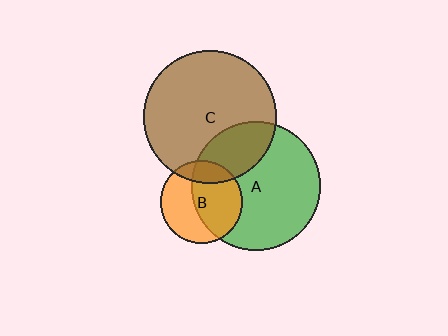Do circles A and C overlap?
Yes.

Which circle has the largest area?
Circle C (brown).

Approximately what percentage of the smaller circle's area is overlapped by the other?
Approximately 25%.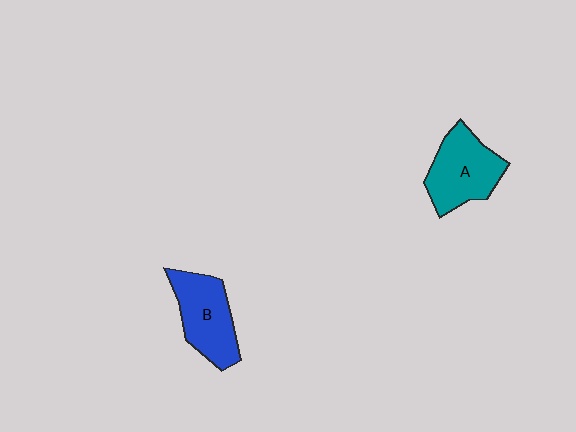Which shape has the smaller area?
Shape B (blue).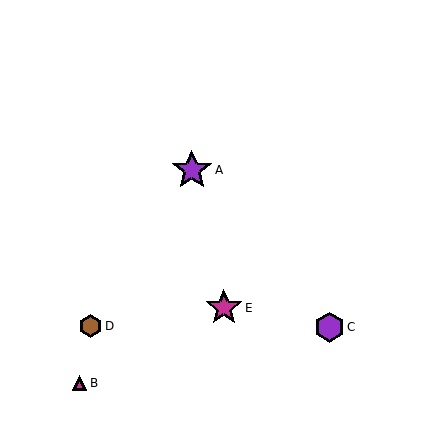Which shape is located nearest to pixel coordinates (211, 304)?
The magenta star (labeled E) at (224, 308) is nearest to that location.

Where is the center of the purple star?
The center of the purple star is at (192, 170).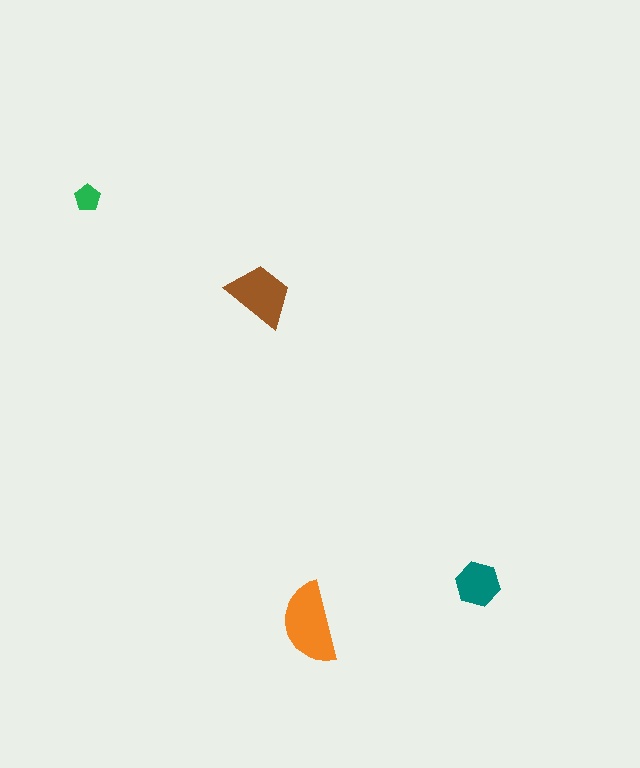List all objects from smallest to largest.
The green pentagon, the teal hexagon, the brown trapezoid, the orange semicircle.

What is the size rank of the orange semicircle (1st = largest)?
1st.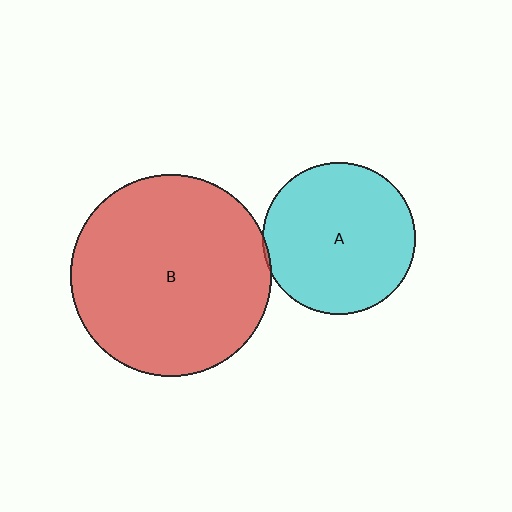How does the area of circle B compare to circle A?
Approximately 1.7 times.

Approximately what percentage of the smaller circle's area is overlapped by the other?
Approximately 5%.